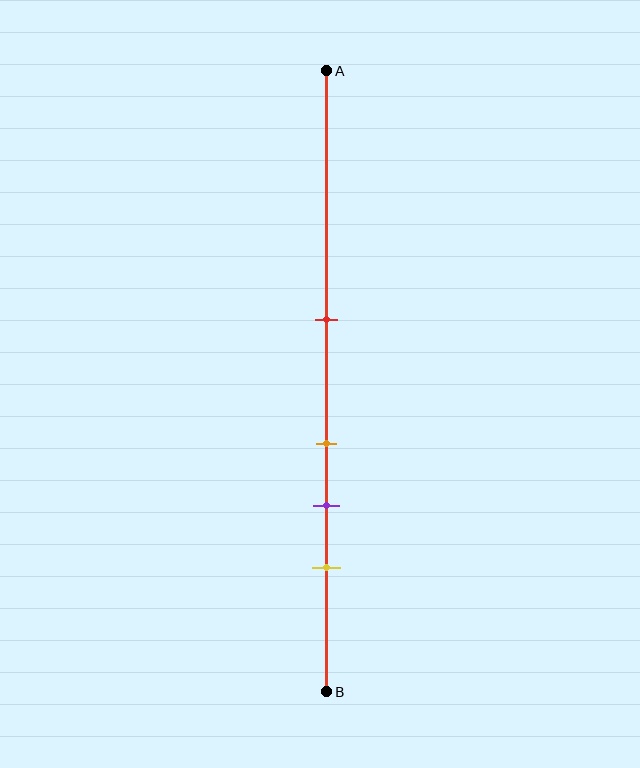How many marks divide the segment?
There are 4 marks dividing the segment.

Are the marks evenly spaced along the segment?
No, the marks are not evenly spaced.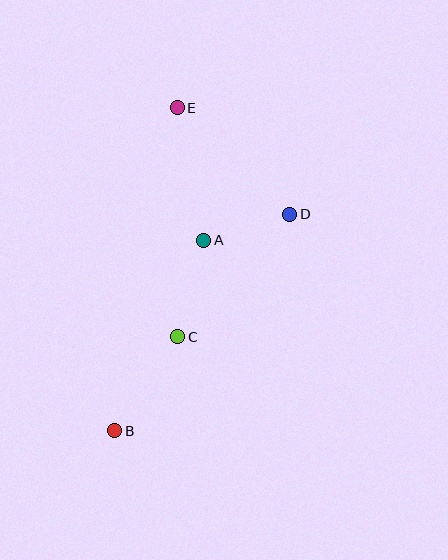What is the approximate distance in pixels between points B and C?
The distance between B and C is approximately 113 pixels.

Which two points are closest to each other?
Points A and D are closest to each other.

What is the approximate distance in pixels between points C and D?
The distance between C and D is approximately 166 pixels.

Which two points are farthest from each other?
Points B and E are farthest from each other.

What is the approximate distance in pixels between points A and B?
The distance between A and B is approximately 211 pixels.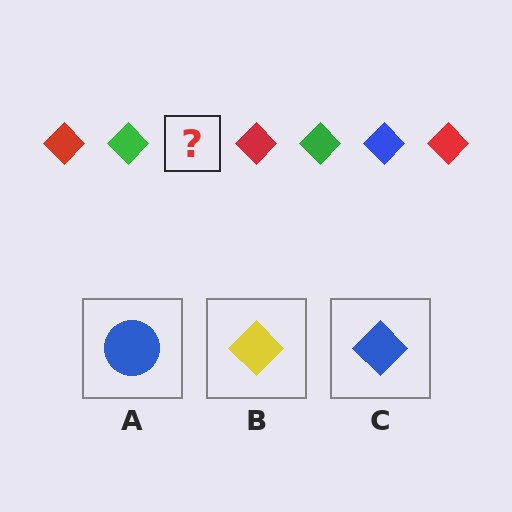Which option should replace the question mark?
Option C.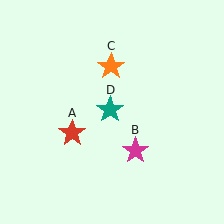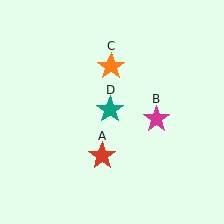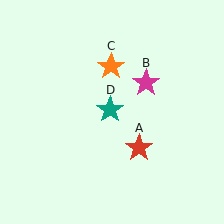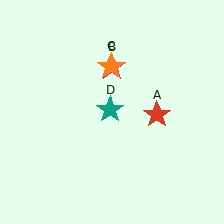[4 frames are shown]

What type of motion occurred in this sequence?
The red star (object A), magenta star (object B) rotated counterclockwise around the center of the scene.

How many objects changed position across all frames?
2 objects changed position: red star (object A), magenta star (object B).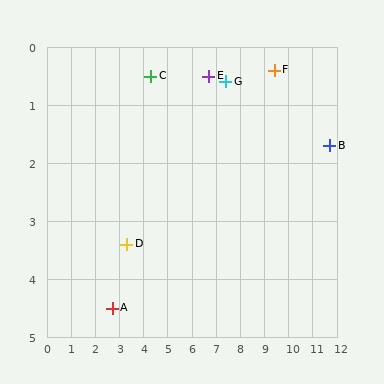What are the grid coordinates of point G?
Point G is at approximately (7.4, 0.6).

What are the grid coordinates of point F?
Point F is at approximately (9.4, 0.4).